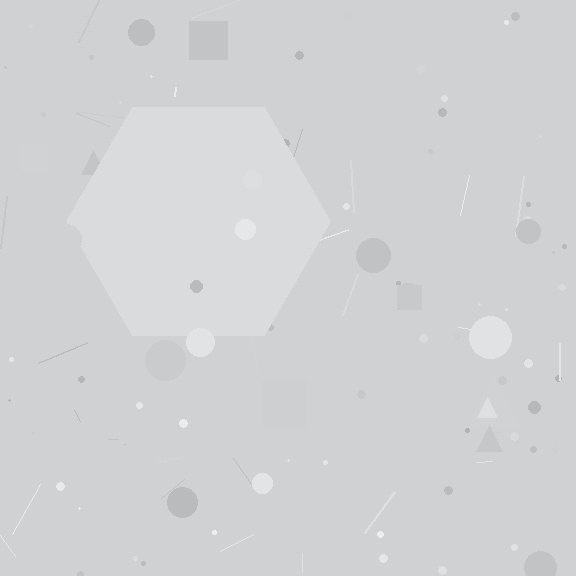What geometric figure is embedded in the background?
A hexagon is embedded in the background.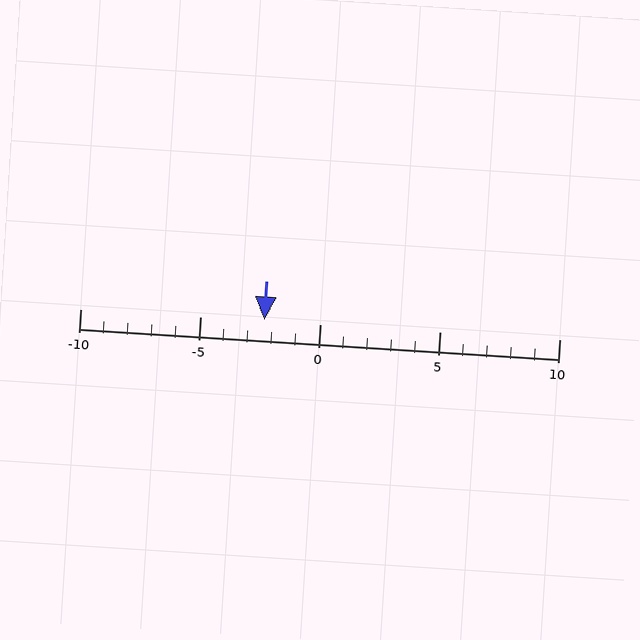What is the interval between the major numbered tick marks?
The major tick marks are spaced 5 units apart.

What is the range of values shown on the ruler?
The ruler shows values from -10 to 10.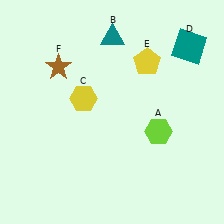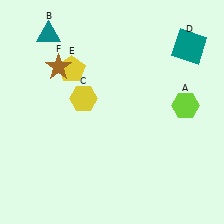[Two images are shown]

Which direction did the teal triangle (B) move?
The teal triangle (B) moved left.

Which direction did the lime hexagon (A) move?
The lime hexagon (A) moved right.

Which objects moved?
The objects that moved are: the lime hexagon (A), the teal triangle (B), the yellow pentagon (E).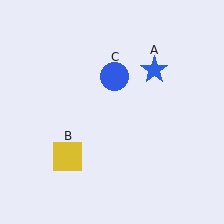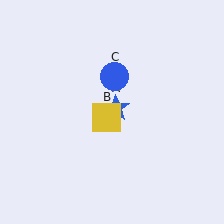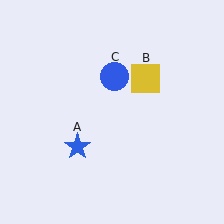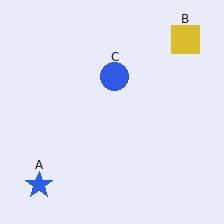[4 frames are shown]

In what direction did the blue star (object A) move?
The blue star (object A) moved down and to the left.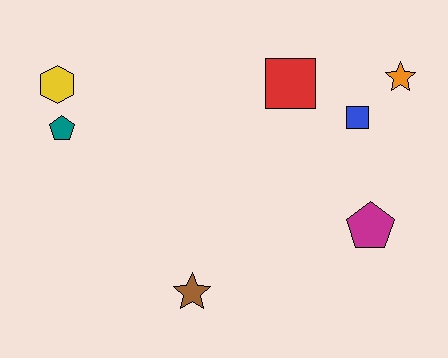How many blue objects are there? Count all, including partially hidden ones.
There is 1 blue object.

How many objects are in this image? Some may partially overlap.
There are 7 objects.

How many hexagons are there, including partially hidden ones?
There is 1 hexagon.